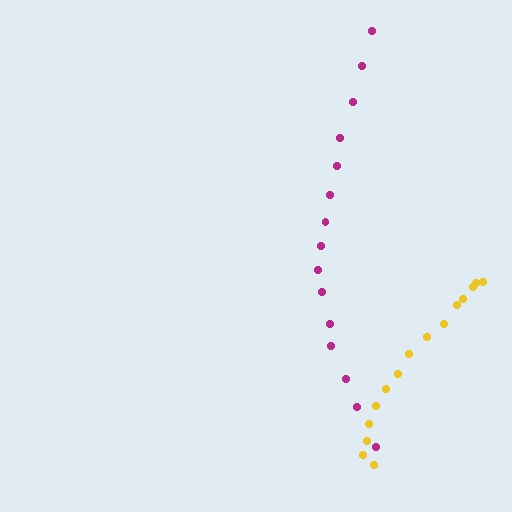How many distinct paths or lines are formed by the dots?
There are 2 distinct paths.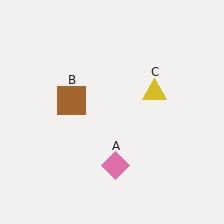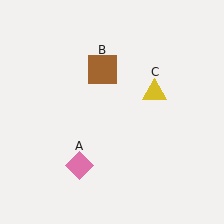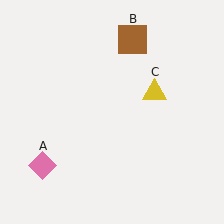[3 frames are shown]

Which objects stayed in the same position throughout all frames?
Yellow triangle (object C) remained stationary.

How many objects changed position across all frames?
2 objects changed position: pink diamond (object A), brown square (object B).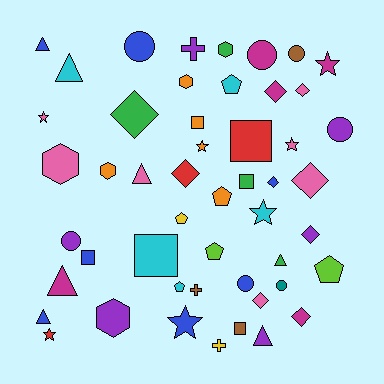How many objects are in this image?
There are 50 objects.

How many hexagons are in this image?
There are 5 hexagons.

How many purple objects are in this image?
There are 6 purple objects.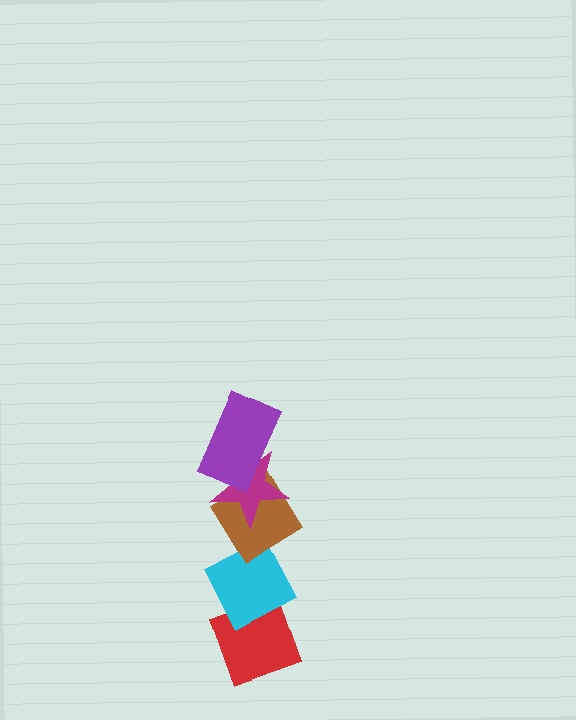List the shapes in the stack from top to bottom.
From top to bottom: the purple rectangle, the magenta star, the brown diamond, the cyan diamond, the red diamond.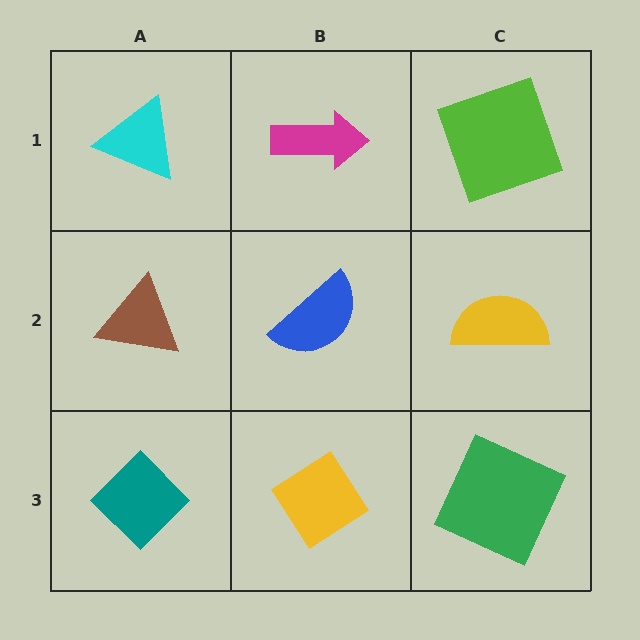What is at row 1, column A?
A cyan triangle.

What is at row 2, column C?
A yellow semicircle.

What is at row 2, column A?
A brown triangle.